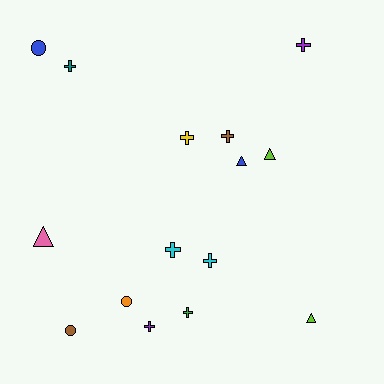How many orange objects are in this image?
There is 1 orange object.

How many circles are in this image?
There are 3 circles.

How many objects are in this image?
There are 15 objects.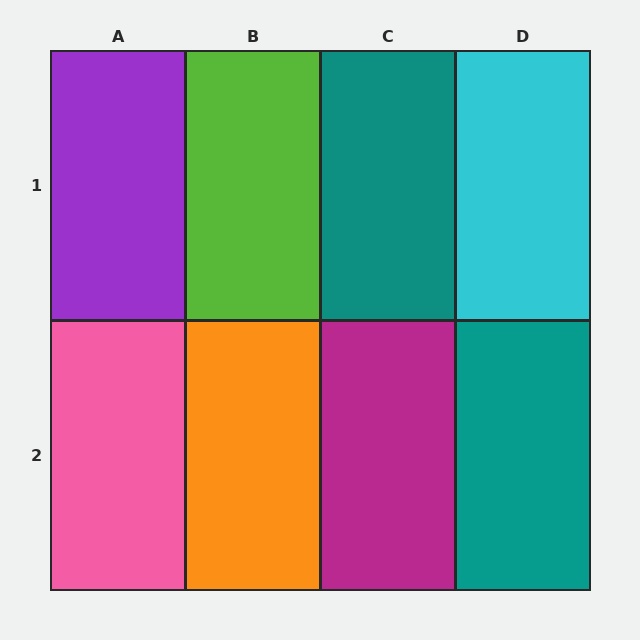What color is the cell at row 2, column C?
Magenta.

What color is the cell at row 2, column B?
Orange.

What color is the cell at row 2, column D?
Teal.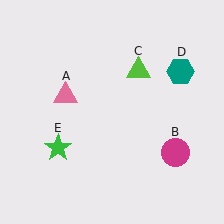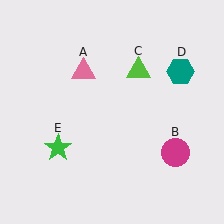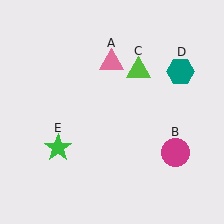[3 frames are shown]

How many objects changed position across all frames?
1 object changed position: pink triangle (object A).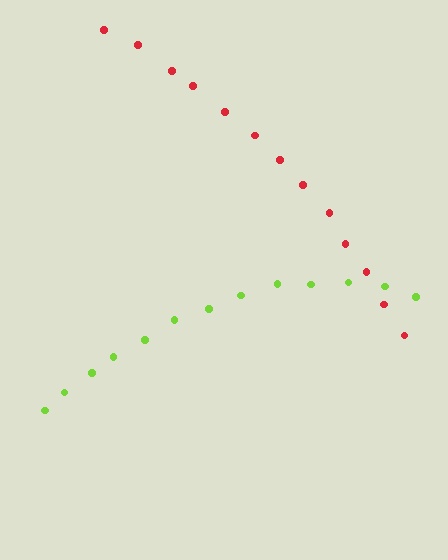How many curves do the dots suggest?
There are 2 distinct paths.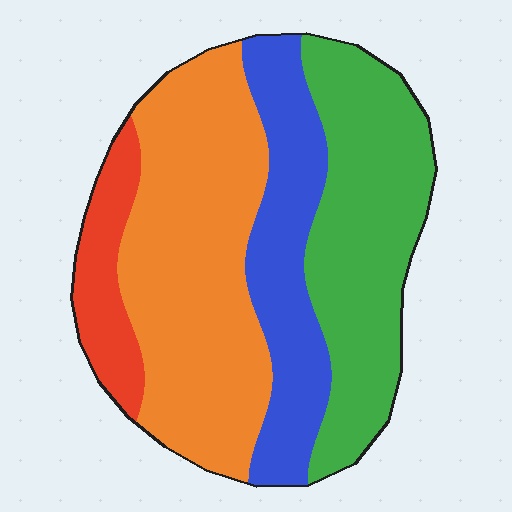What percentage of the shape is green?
Green covers roughly 30% of the shape.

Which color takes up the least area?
Red, at roughly 10%.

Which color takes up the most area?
Orange, at roughly 40%.